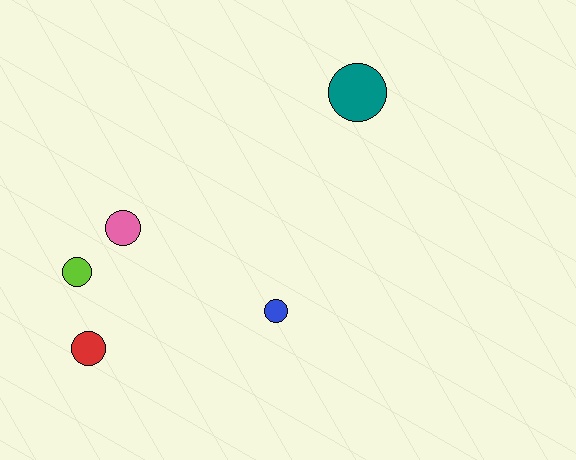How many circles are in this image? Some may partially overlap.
There are 5 circles.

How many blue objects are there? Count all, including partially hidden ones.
There is 1 blue object.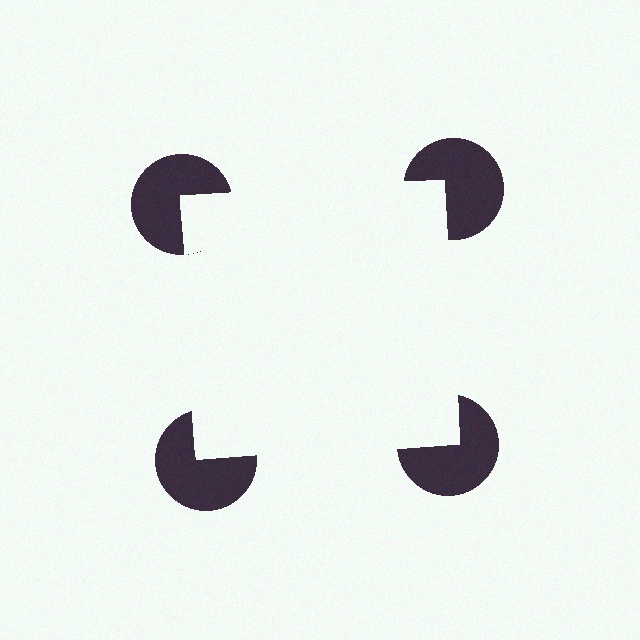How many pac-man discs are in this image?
There are 4 — one at each vertex of the illusory square.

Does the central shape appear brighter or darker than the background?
It typically appears slightly brighter than the background, even though no actual brightness change is drawn.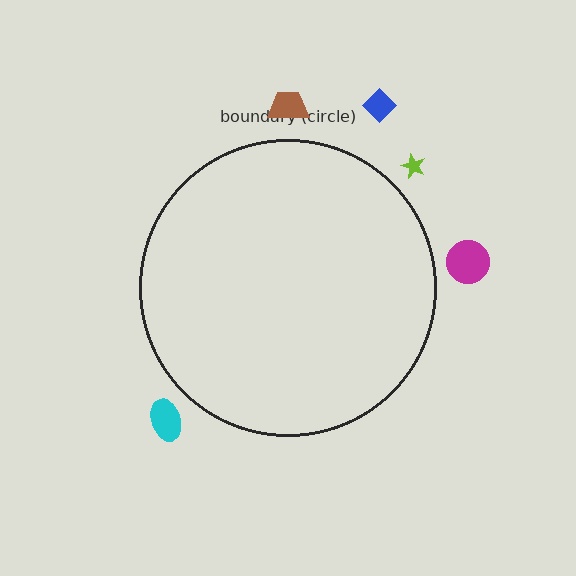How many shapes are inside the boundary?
0 inside, 5 outside.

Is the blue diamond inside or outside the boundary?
Outside.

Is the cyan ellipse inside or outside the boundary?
Outside.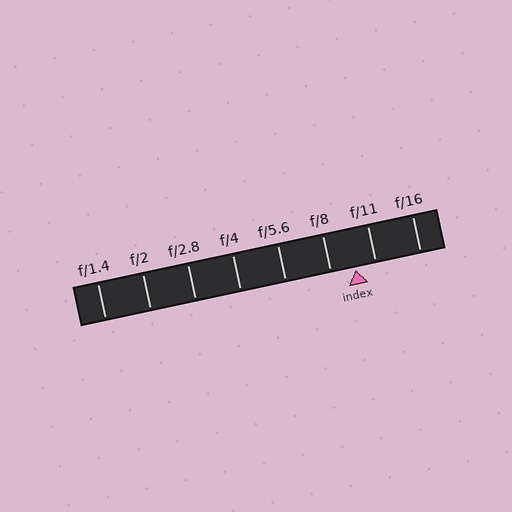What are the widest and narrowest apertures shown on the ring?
The widest aperture shown is f/1.4 and the narrowest is f/16.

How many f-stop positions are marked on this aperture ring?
There are 8 f-stop positions marked.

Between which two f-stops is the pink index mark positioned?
The index mark is between f/8 and f/11.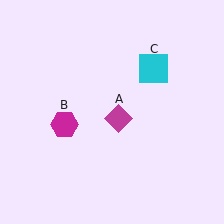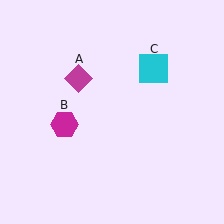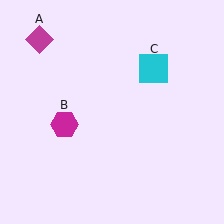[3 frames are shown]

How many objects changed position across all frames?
1 object changed position: magenta diamond (object A).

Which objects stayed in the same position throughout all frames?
Magenta hexagon (object B) and cyan square (object C) remained stationary.